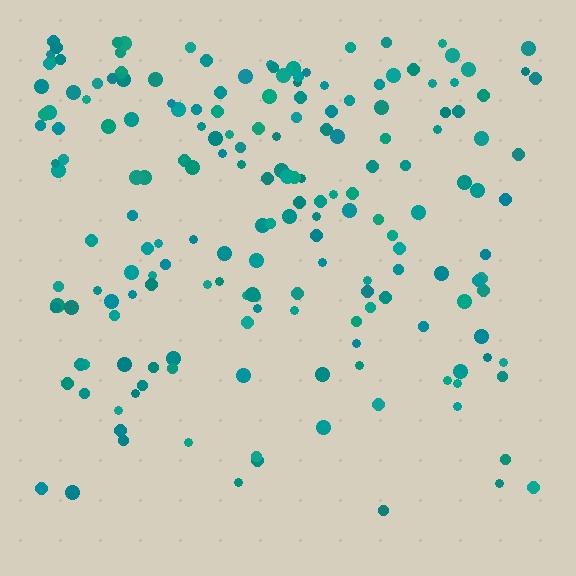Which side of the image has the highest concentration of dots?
The top.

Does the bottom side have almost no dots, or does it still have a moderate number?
Still a moderate number, just noticeably fewer than the top.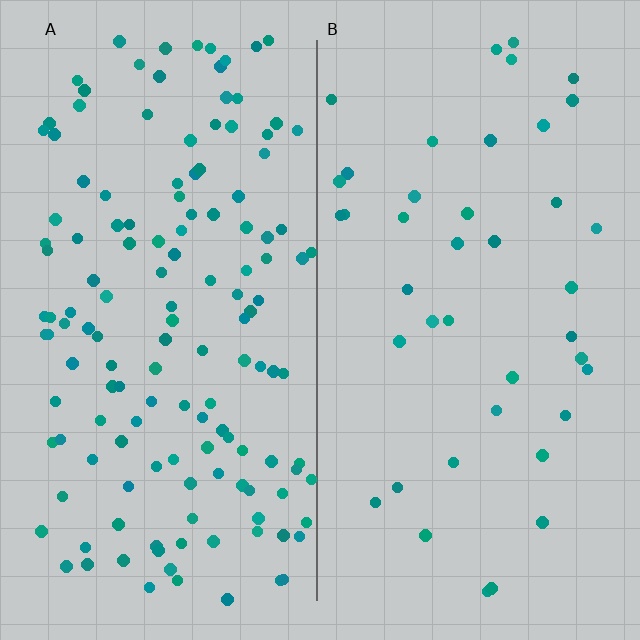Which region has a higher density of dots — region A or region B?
A (the left).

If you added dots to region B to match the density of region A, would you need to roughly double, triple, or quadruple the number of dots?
Approximately triple.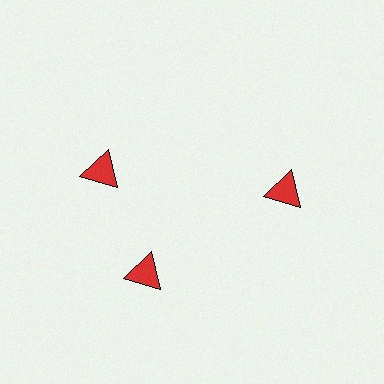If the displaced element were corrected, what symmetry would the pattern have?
It would have 3-fold rotational symmetry — the pattern would map onto itself every 120 degrees.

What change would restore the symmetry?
The symmetry would be restored by rotating it back into even spacing with its neighbors so that all 3 triangles sit at equal angles and equal distance from the center.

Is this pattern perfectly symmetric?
No. The 3 red triangles are arranged in a ring, but one element near the 11 o'clock position is rotated out of alignment along the ring, breaking the 3-fold rotational symmetry.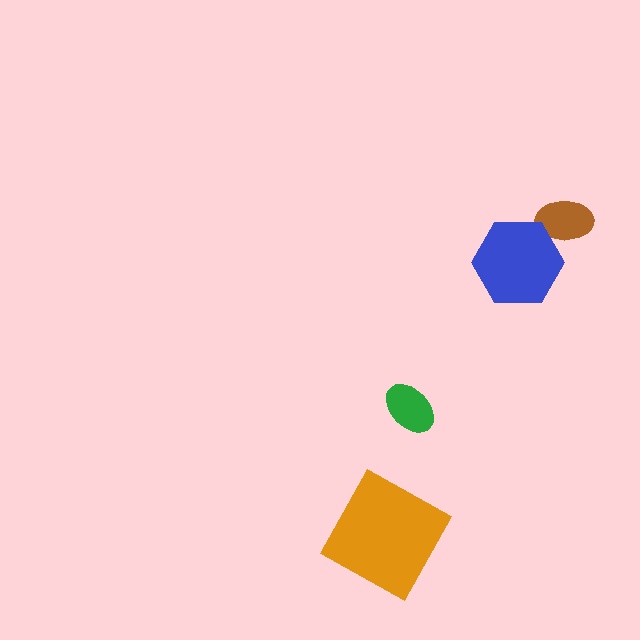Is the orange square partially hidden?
No, no other shape covers it.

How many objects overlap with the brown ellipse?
1 object overlaps with the brown ellipse.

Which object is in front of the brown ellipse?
The blue hexagon is in front of the brown ellipse.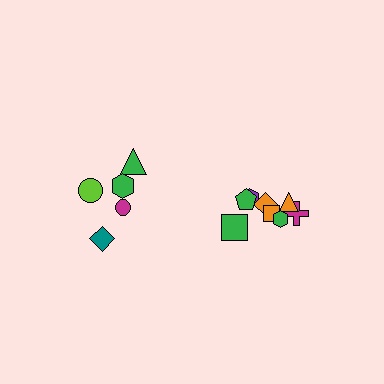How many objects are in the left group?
There are 5 objects.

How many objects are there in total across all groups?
There are 13 objects.